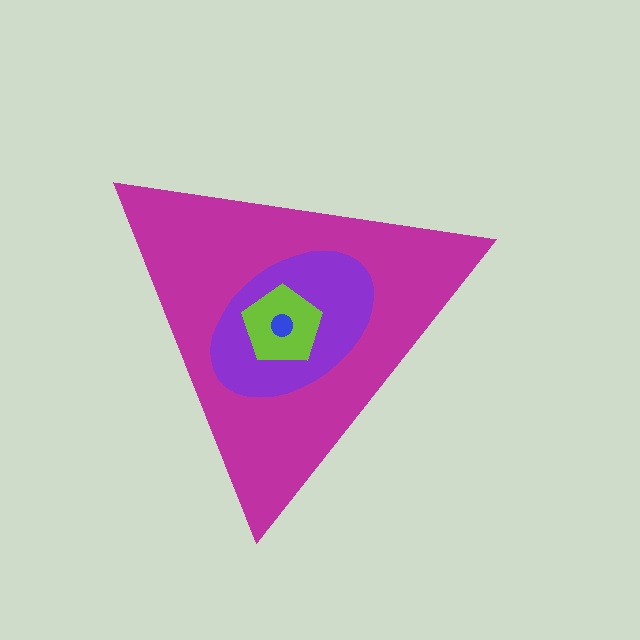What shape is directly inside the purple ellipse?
The lime pentagon.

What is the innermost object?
The blue circle.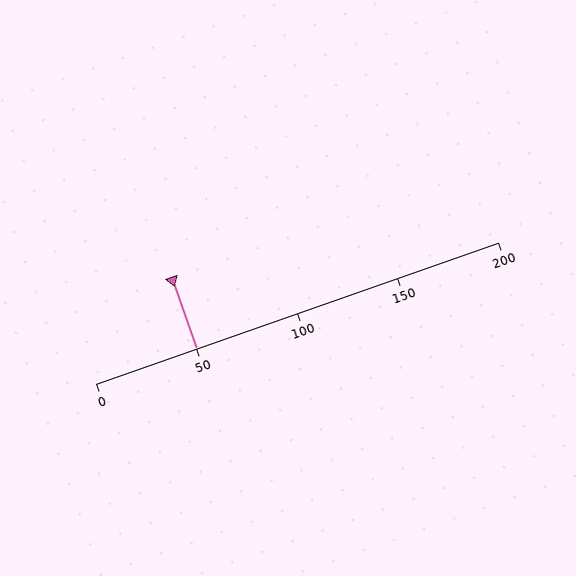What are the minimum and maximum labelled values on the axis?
The axis runs from 0 to 200.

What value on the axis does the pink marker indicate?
The marker indicates approximately 50.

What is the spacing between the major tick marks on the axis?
The major ticks are spaced 50 apart.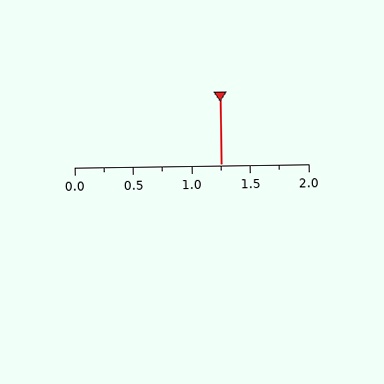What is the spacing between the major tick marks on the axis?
The major ticks are spaced 0.5 apart.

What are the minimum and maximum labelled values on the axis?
The axis runs from 0.0 to 2.0.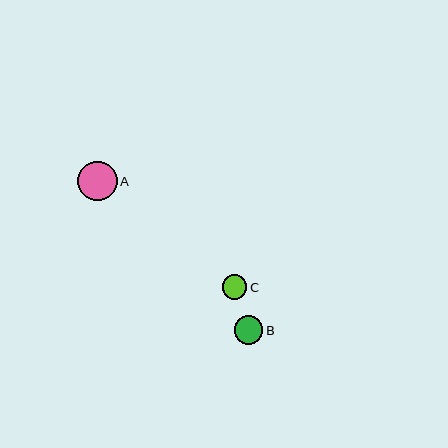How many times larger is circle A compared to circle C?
Circle A is approximately 1.6 times the size of circle C.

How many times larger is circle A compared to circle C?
Circle A is approximately 1.6 times the size of circle C.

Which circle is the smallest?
Circle C is the smallest with a size of approximately 25 pixels.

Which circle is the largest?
Circle A is the largest with a size of approximately 39 pixels.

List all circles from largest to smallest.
From largest to smallest: A, B, C.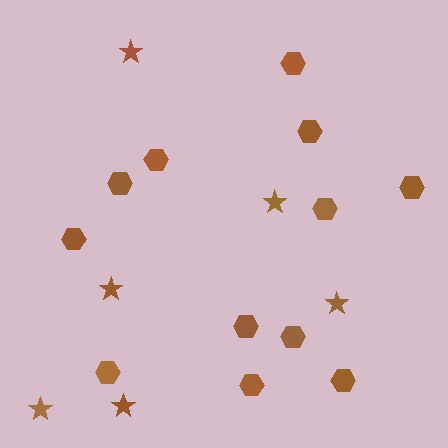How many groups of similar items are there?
There are 2 groups: one group of stars (6) and one group of hexagons (12).